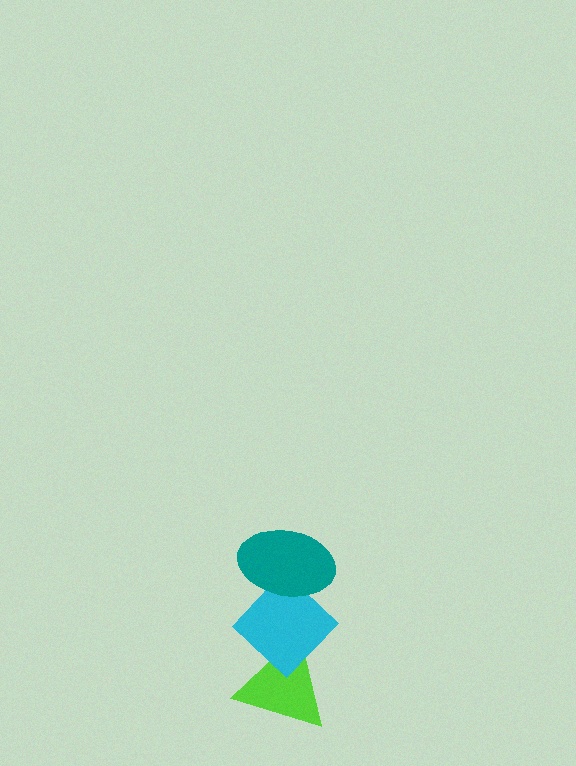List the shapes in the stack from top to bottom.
From top to bottom: the teal ellipse, the cyan diamond, the lime triangle.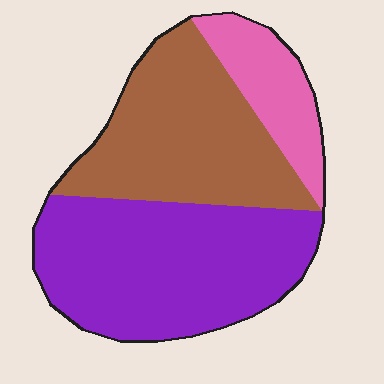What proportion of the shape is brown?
Brown covers about 40% of the shape.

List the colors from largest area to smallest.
From largest to smallest: purple, brown, pink.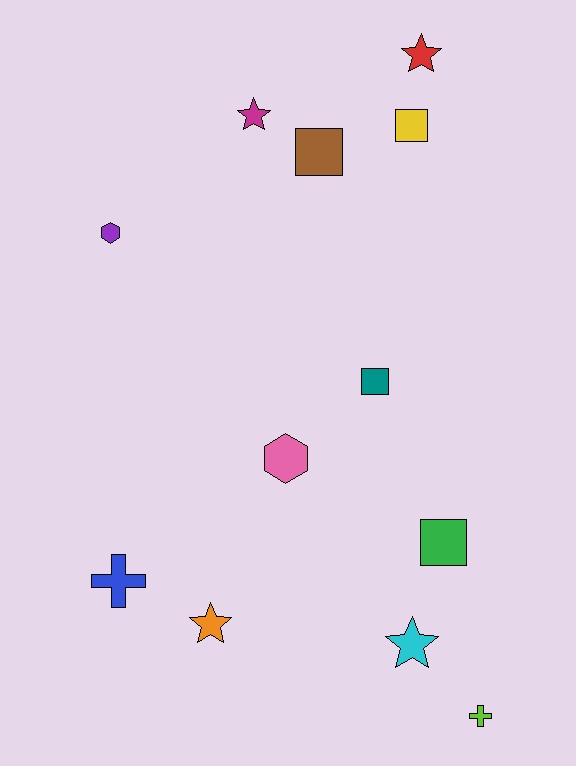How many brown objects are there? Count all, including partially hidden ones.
There is 1 brown object.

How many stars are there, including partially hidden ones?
There are 4 stars.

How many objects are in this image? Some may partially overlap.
There are 12 objects.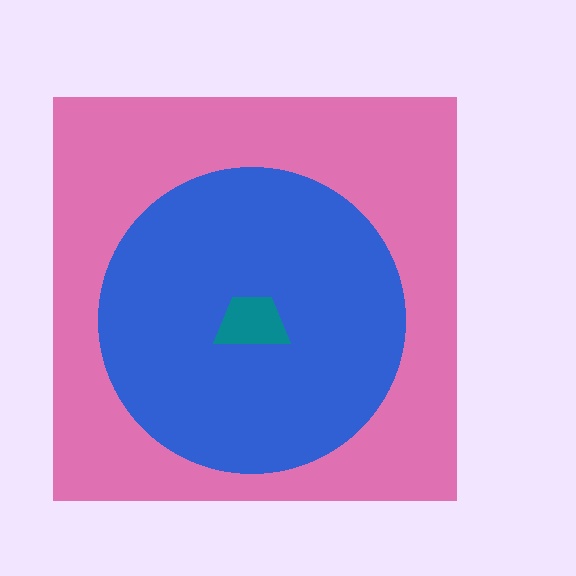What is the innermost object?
The teal trapezoid.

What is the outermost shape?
The pink square.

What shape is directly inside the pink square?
The blue circle.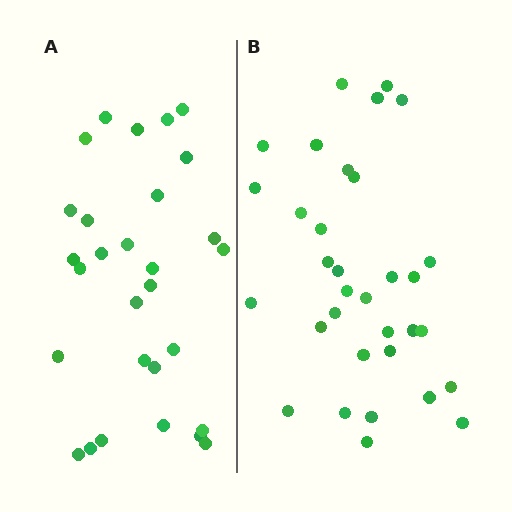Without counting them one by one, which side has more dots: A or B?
Region B (the right region) has more dots.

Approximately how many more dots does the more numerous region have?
Region B has about 4 more dots than region A.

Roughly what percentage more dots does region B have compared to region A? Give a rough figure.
About 15% more.